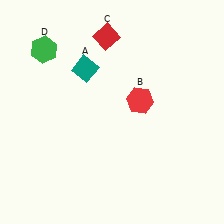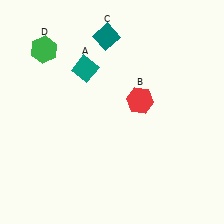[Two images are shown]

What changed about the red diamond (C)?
In Image 1, C is red. In Image 2, it changed to teal.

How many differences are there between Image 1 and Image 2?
There is 1 difference between the two images.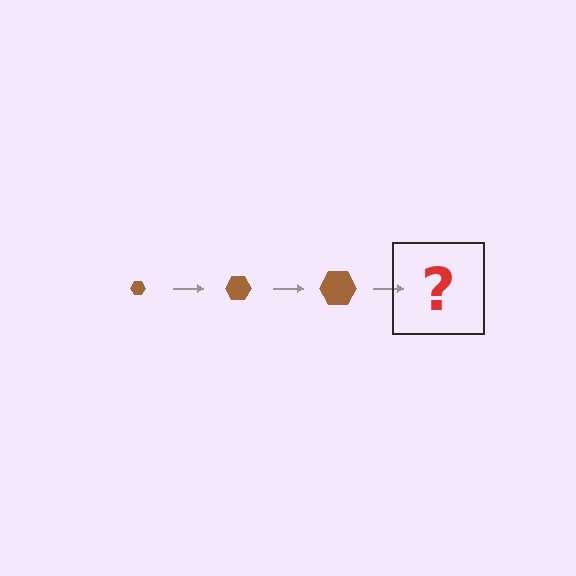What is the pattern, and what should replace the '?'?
The pattern is that the hexagon gets progressively larger each step. The '?' should be a brown hexagon, larger than the previous one.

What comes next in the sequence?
The next element should be a brown hexagon, larger than the previous one.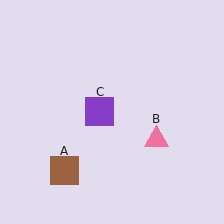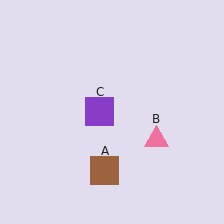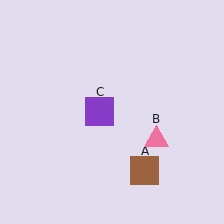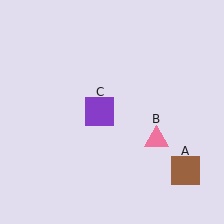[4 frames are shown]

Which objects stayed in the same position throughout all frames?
Pink triangle (object B) and purple square (object C) remained stationary.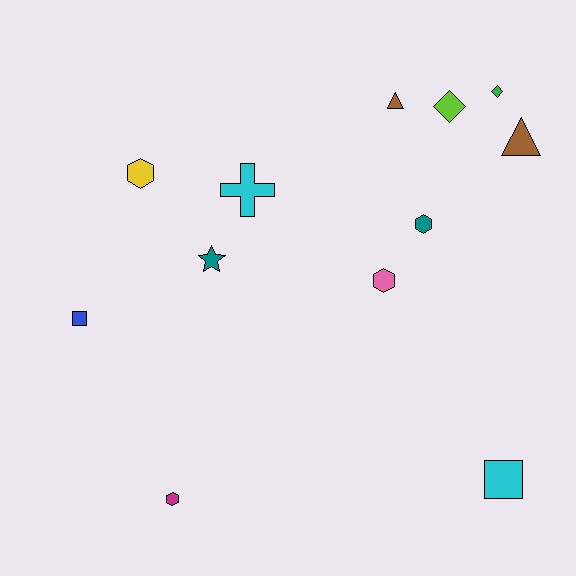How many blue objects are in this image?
There is 1 blue object.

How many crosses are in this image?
There is 1 cross.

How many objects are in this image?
There are 12 objects.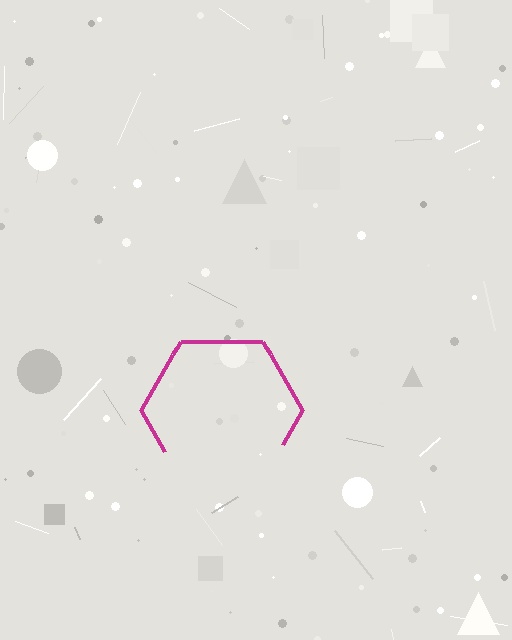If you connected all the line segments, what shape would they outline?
They would outline a hexagon.